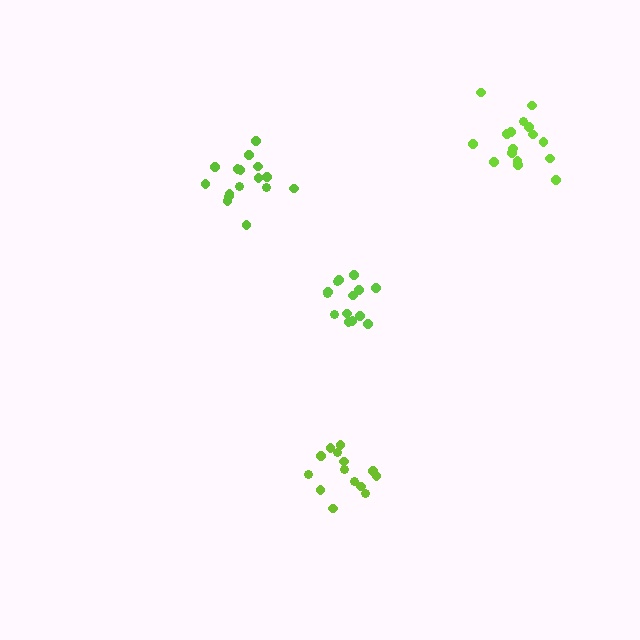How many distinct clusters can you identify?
There are 4 distinct clusters.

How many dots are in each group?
Group 1: 14 dots, Group 2: 16 dots, Group 3: 16 dots, Group 4: 14 dots (60 total).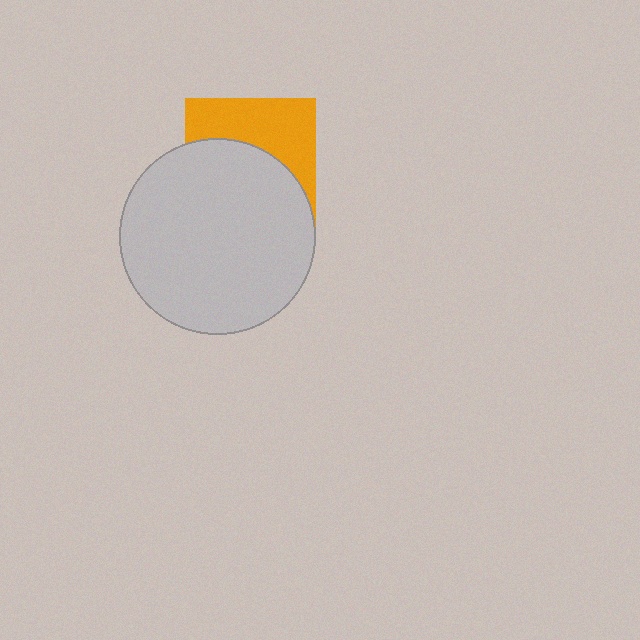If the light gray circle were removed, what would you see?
You would see the complete orange square.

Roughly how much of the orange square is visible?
A small part of it is visible (roughly 43%).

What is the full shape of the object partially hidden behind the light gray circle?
The partially hidden object is an orange square.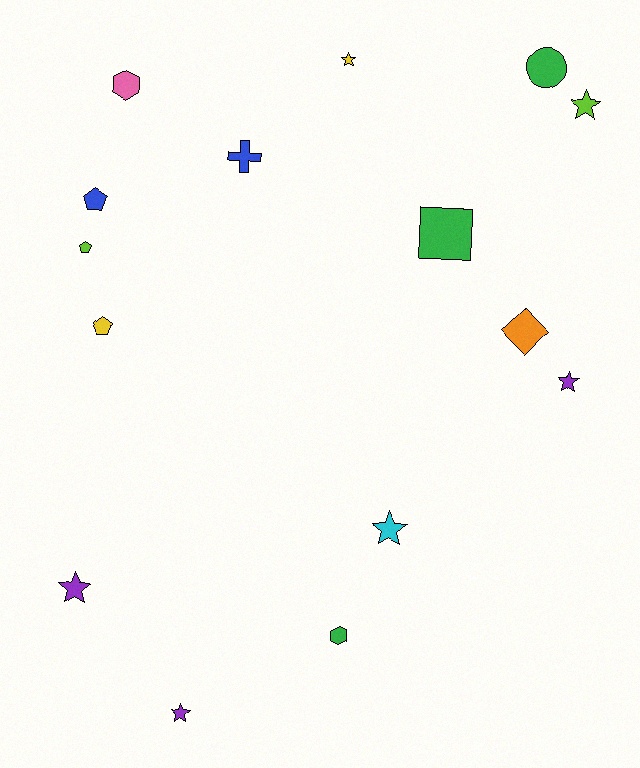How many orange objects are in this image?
There is 1 orange object.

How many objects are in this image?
There are 15 objects.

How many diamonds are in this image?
There is 1 diamond.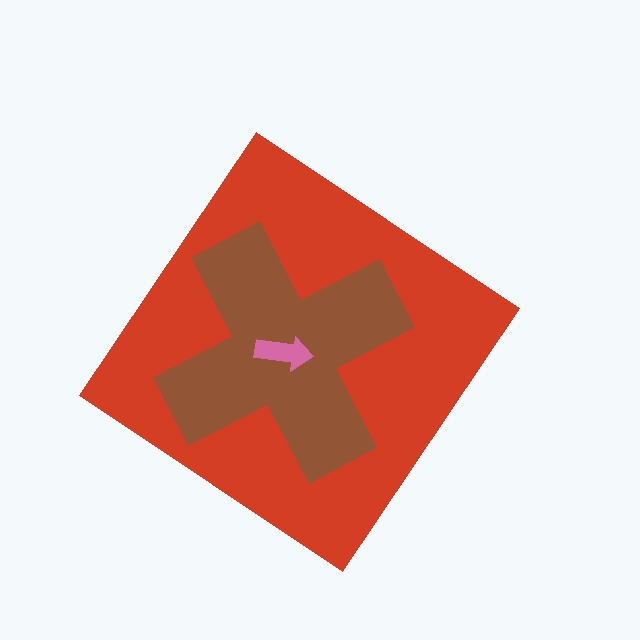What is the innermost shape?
The pink arrow.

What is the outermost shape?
The red diamond.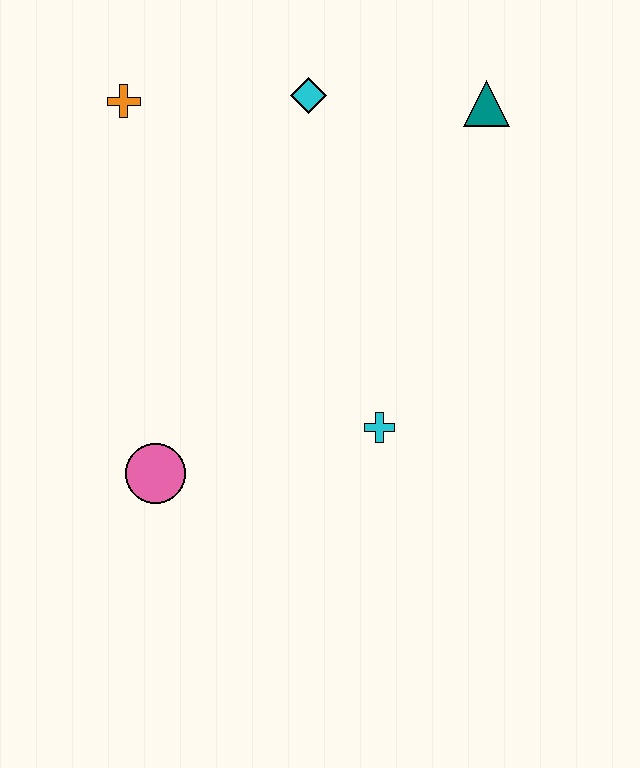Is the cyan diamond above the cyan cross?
Yes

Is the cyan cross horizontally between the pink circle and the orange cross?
No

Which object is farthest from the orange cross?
The cyan cross is farthest from the orange cross.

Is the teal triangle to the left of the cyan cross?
No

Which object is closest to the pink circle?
The cyan cross is closest to the pink circle.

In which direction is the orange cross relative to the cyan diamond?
The orange cross is to the left of the cyan diamond.